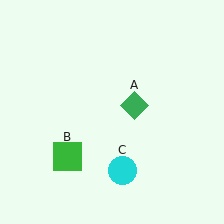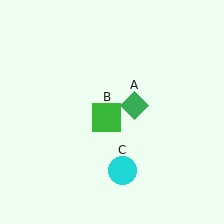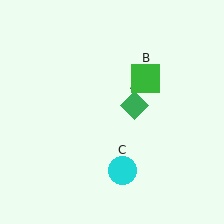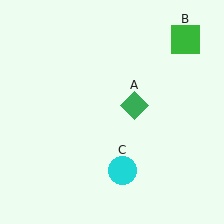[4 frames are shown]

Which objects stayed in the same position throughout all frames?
Green diamond (object A) and cyan circle (object C) remained stationary.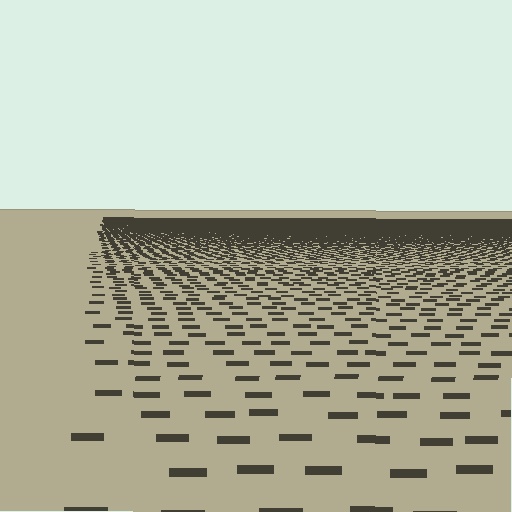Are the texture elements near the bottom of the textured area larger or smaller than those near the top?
Larger. Near the bottom, elements are closer to the viewer and appear at a bigger on-screen size.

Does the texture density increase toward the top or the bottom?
Density increases toward the top.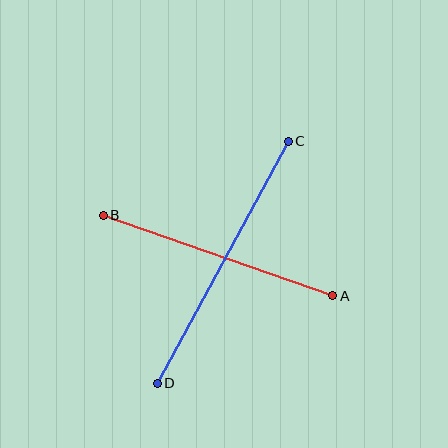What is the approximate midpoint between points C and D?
The midpoint is at approximately (223, 262) pixels.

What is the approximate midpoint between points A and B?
The midpoint is at approximately (218, 256) pixels.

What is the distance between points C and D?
The distance is approximately 275 pixels.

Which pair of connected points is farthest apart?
Points C and D are farthest apart.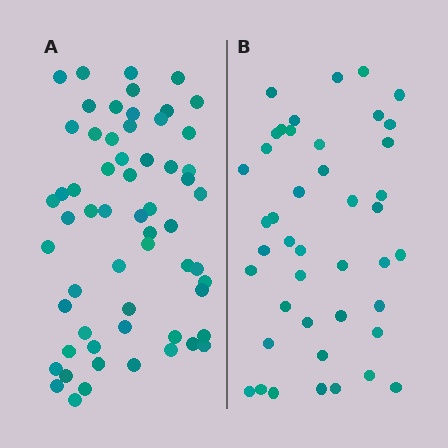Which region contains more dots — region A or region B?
Region A (the left region) has more dots.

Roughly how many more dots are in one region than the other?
Region A has approximately 15 more dots than region B.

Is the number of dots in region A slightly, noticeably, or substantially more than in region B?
Region A has noticeably more, but not dramatically so. The ratio is roughly 1.4 to 1.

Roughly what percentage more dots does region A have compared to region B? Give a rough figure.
About 40% more.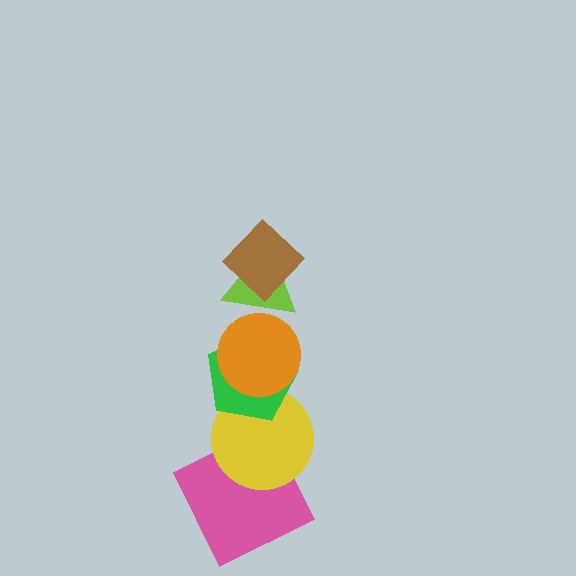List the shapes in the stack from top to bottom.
From top to bottom: the brown diamond, the lime triangle, the orange circle, the green pentagon, the yellow circle, the pink square.